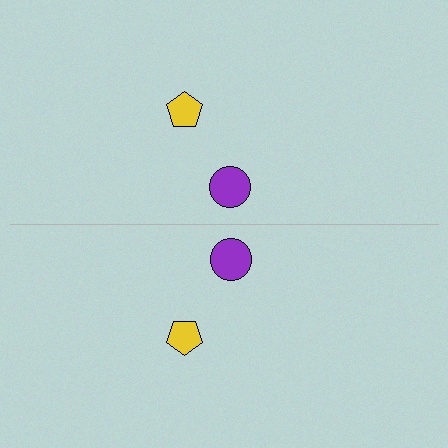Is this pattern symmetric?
Yes, this pattern has bilateral (reflection) symmetry.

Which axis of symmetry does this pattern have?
The pattern has a horizontal axis of symmetry running through the center of the image.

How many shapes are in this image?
There are 4 shapes in this image.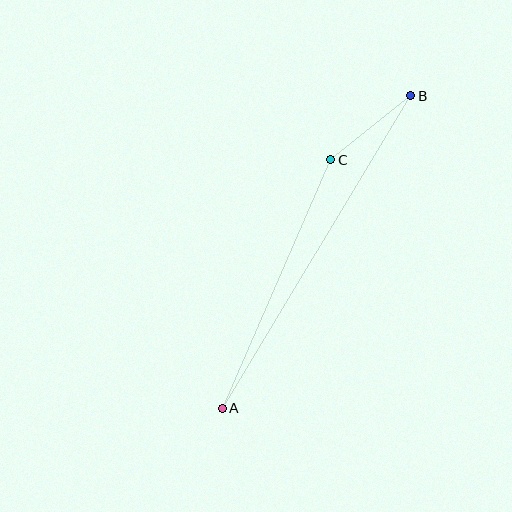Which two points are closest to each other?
Points B and C are closest to each other.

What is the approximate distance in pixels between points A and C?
The distance between A and C is approximately 271 pixels.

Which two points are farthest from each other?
Points A and B are farthest from each other.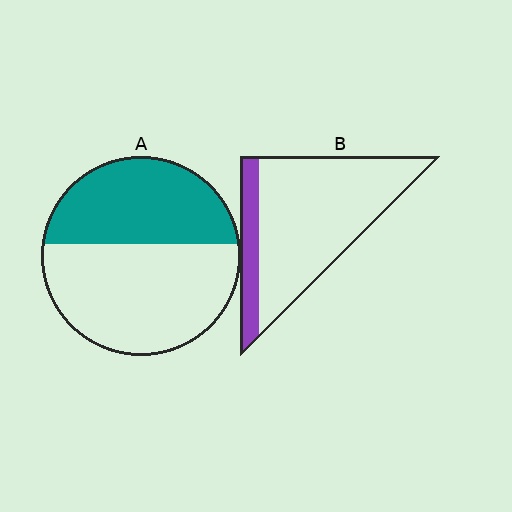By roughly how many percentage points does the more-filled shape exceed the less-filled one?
By roughly 25 percentage points (A over B).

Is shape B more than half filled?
No.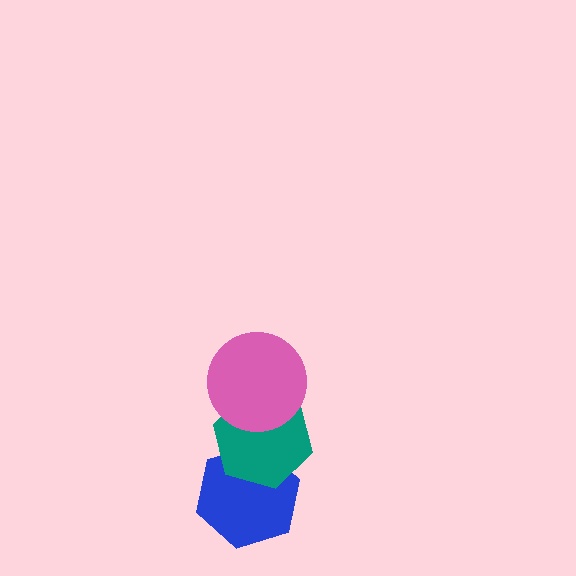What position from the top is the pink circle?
The pink circle is 1st from the top.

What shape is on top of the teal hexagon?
The pink circle is on top of the teal hexagon.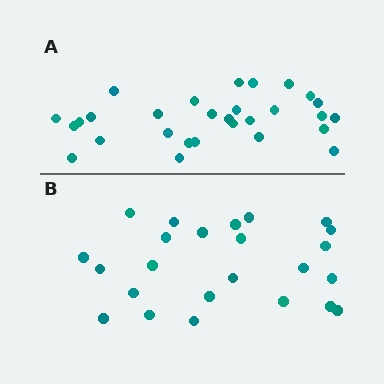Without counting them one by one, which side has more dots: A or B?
Region A (the top region) has more dots.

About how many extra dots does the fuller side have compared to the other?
Region A has about 5 more dots than region B.